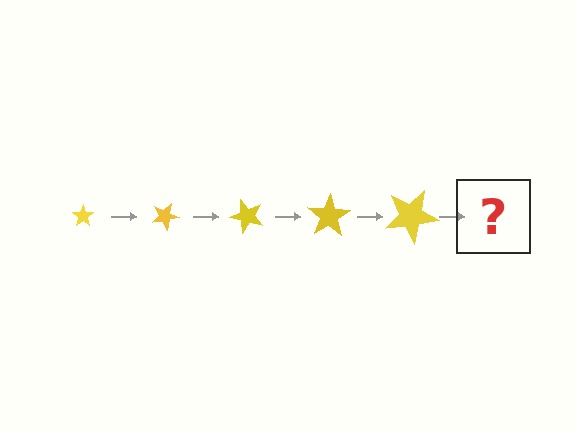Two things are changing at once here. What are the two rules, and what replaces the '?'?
The two rules are that the star grows larger each step and it rotates 25 degrees each step. The '?' should be a star, larger than the previous one and rotated 125 degrees from the start.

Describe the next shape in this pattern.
It should be a star, larger than the previous one and rotated 125 degrees from the start.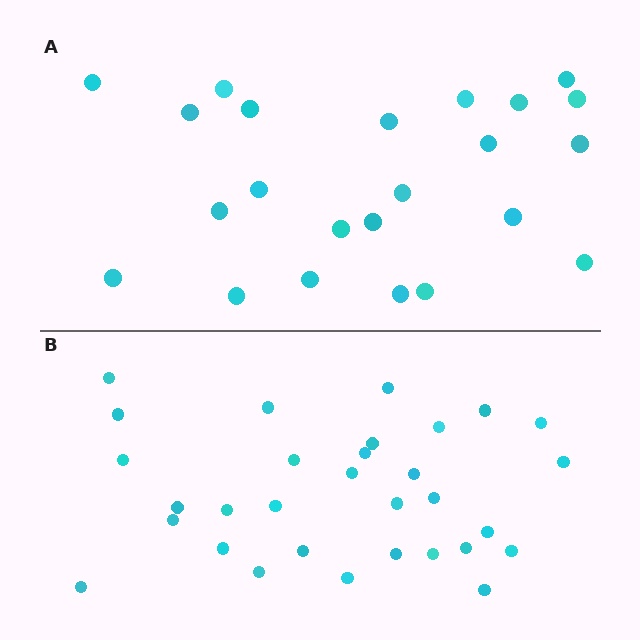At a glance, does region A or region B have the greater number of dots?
Region B (the bottom region) has more dots.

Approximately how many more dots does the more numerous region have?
Region B has roughly 8 or so more dots than region A.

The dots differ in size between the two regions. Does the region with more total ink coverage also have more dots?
No. Region A has more total ink coverage because its dots are larger, but region B actually contains more individual dots. Total area can be misleading — the number of items is what matters here.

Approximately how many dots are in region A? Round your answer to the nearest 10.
About 20 dots. (The exact count is 23, which rounds to 20.)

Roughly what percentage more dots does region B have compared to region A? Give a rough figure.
About 35% more.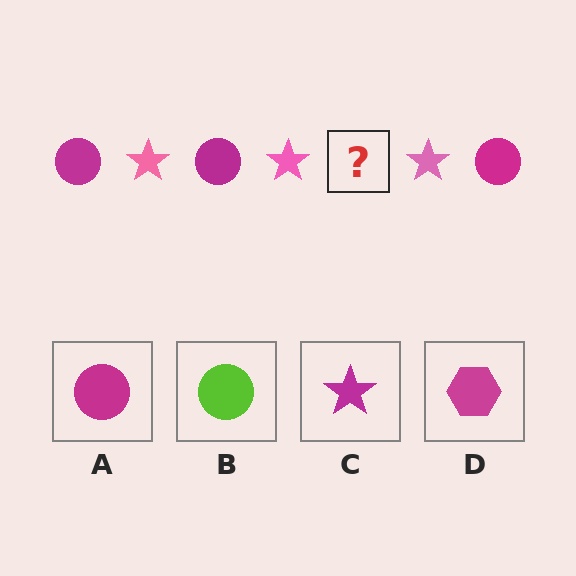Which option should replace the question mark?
Option A.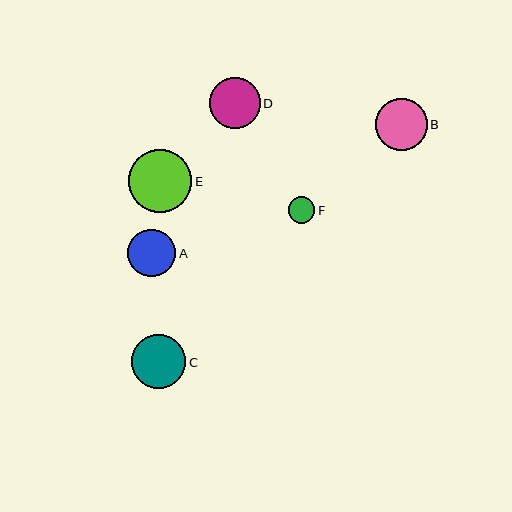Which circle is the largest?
Circle E is the largest with a size of approximately 63 pixels.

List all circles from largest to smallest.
From largest to smallest: E, C, B, D, A, F.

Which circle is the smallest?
Circle F is the smallest with a size of approximately 27 pixels.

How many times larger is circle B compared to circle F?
Circle B is approximately 1.9 times the size of circle F.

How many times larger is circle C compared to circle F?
Circle C is approximately 2.0 times the size of circle F.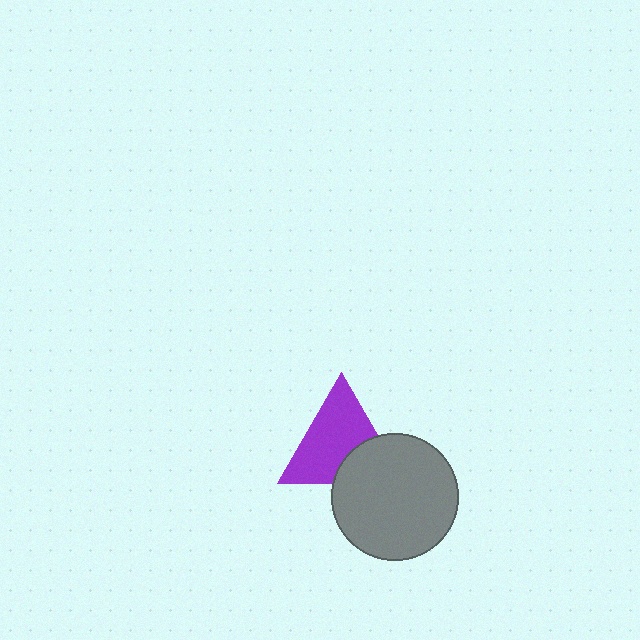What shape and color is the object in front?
The object in front is a gray circle.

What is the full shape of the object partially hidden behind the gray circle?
The partially hidden object is a purple triangle.